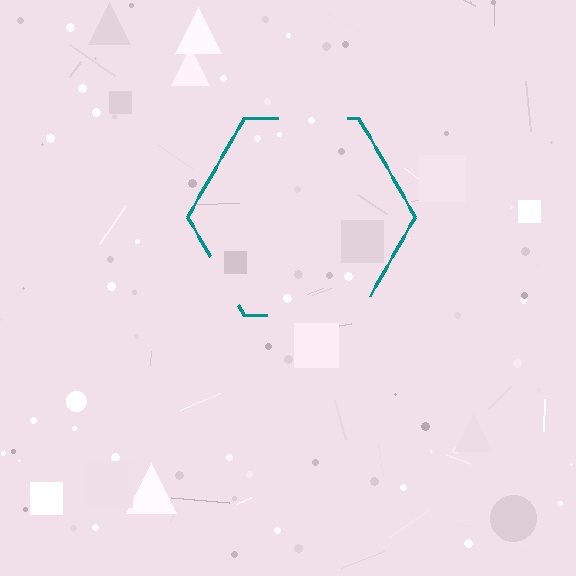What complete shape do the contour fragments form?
The contour fragments form a hexagon.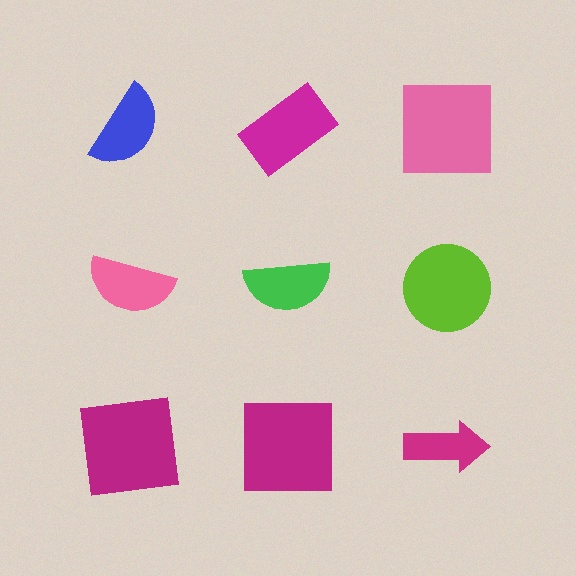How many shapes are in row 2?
3 shapes.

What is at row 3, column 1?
A magenta square.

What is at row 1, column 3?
A pink square.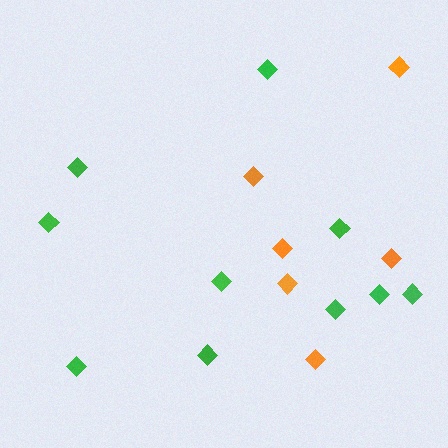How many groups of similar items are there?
There are 2 groups: one group of orange diamonds (6) and one group of green diamonds (10).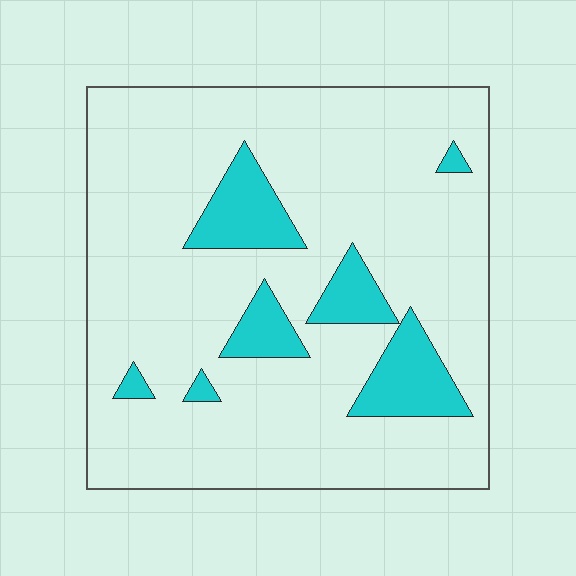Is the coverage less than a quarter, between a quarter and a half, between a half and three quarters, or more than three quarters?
Less than a quarter.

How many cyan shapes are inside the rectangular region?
7.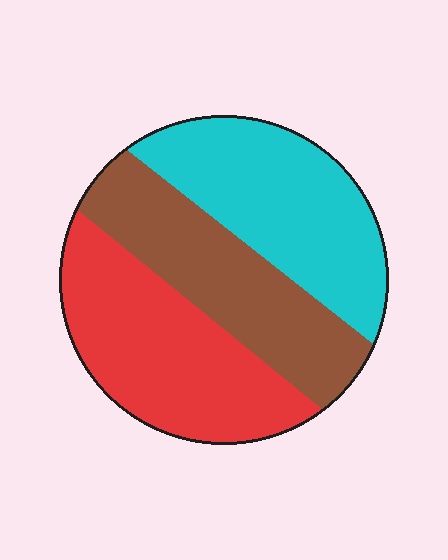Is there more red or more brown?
Red.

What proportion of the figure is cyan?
Cyan takes up about one third (1/3) of the figure.